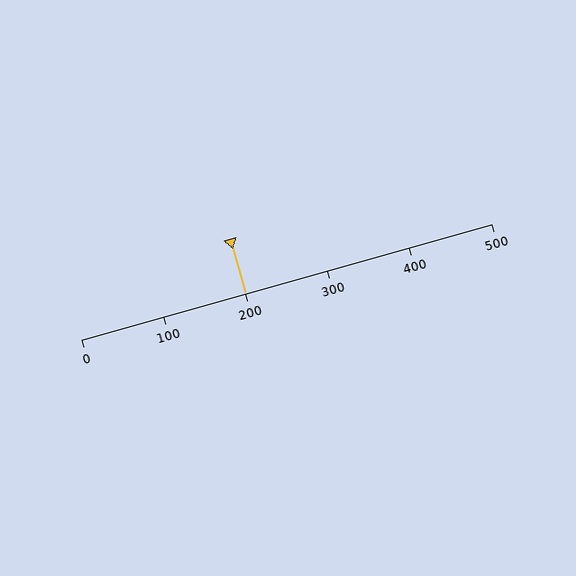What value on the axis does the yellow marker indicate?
The marker indicates approximately 200.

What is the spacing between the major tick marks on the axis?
The major ticks are spaced 100 apart.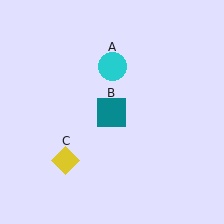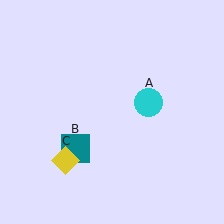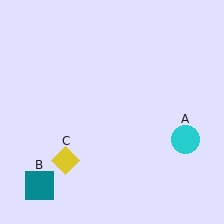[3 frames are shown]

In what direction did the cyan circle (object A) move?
The cyan circle (object A) moved down and to the right.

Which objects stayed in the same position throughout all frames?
Yellow diamond (object C) remained stationary.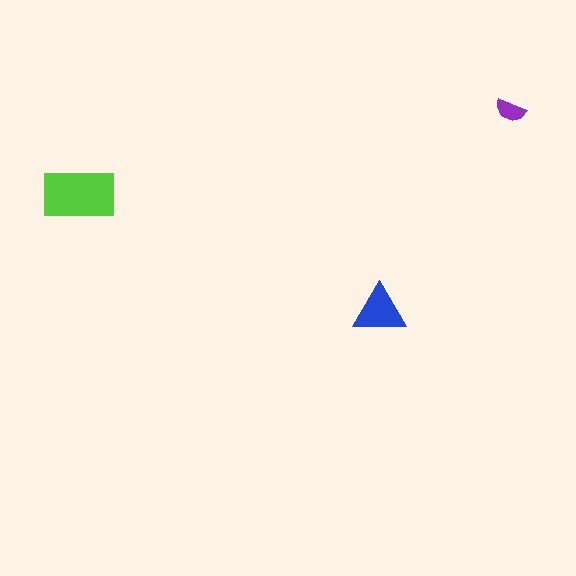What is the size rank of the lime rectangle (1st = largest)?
1st.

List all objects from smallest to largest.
The purple semicircle, the blue triangle, the lime rectangle.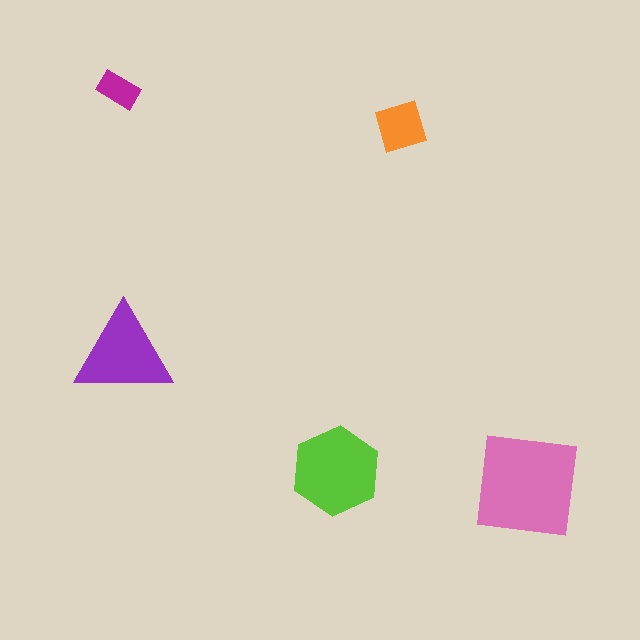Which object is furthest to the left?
The magenta rectangle is leftmost.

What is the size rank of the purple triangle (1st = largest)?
3rd.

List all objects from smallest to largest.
The magenta rectangle, the orange square, the purple triangle, the lime hexagon, the pink square.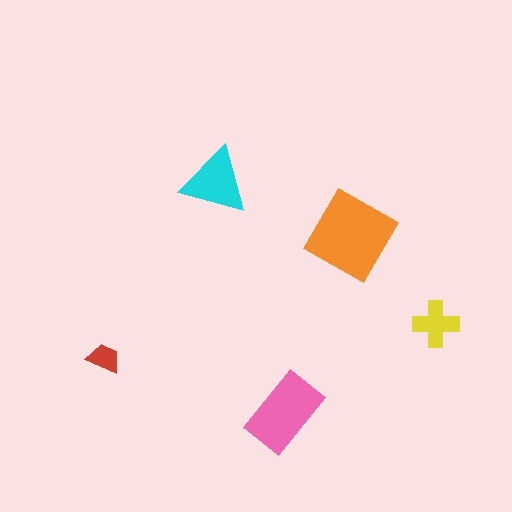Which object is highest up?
The cyan triangle is topmost.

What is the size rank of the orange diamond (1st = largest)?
1st.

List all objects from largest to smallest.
The orange diamond, the pink rectangle, the cyan triangle, the yellow cross, the red trapezoid.